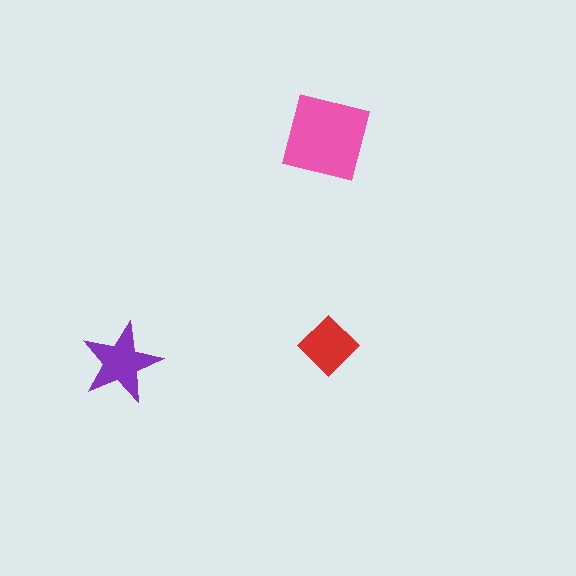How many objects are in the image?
There are 3 objects in the image.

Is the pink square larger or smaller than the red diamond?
Larger.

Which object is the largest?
The pink square.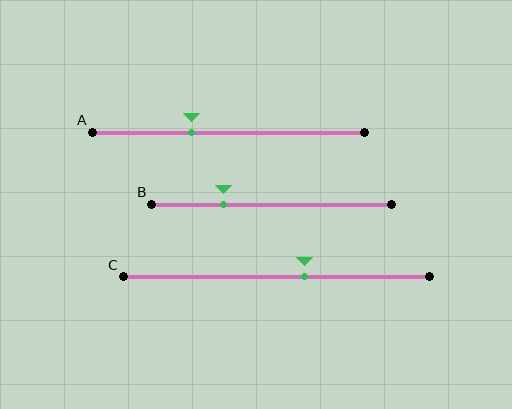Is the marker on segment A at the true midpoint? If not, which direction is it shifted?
No, the marker on segment A is shifted to the left by about 14% of the segment length.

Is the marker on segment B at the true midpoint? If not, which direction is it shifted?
No, the marker on segment B is shifted to the left by about 20% of the segment length.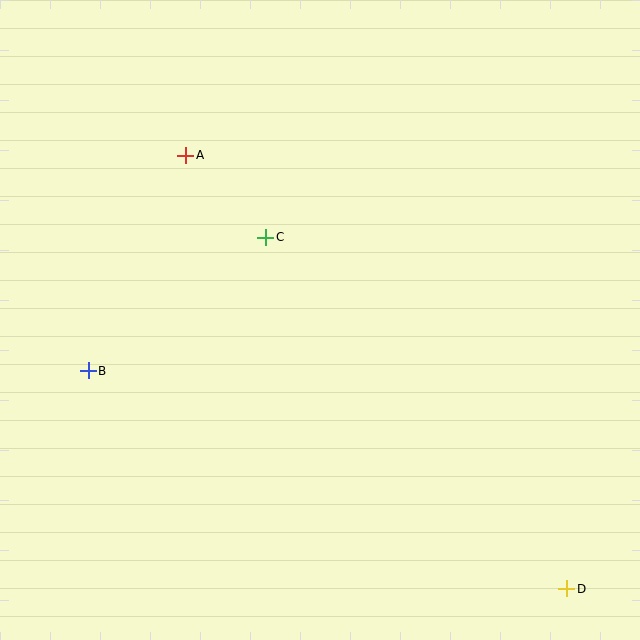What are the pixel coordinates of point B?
Point B is at (88, 371).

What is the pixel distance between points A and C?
The distance between A and C is 115 pixels.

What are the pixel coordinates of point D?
Point D is at (567, 589).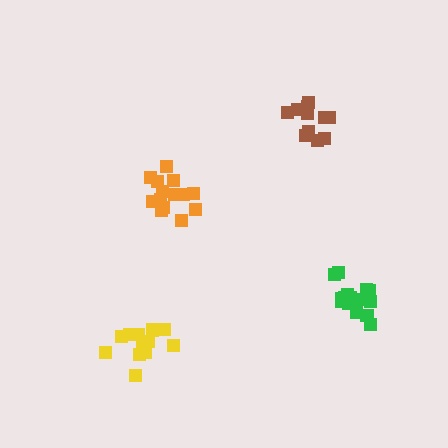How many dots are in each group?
Group 1: 15 dots, Group 2: 12 dots, Group 3: 12 dots, Group 4: 17 dots (56 total).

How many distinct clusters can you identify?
There are 4 distinct clusters.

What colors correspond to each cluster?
The clusters are colored: orange, brown, yellow, green.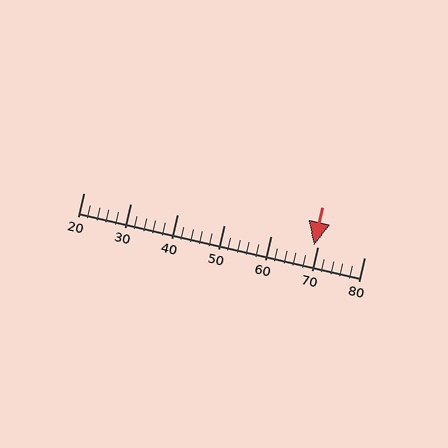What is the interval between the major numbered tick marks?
The major tick marks are spaced 10 units apart.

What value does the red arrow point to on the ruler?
The red arrow points to approximately 69.